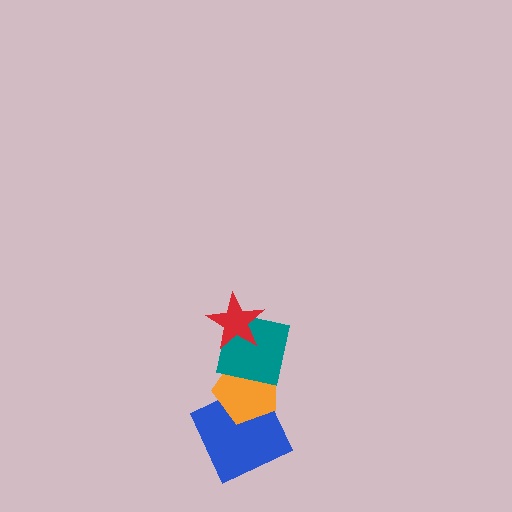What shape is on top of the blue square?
The orange pentagon is on top of the blue square.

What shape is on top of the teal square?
The red star is on top of the teal square.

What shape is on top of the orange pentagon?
The teal square is on top of the orange pentagon.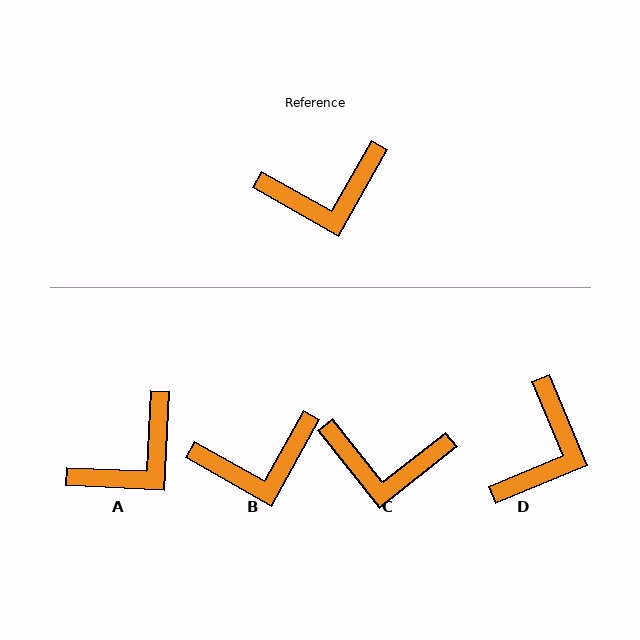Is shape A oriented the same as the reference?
No, it is off by about 27 degrees.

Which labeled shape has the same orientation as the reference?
B.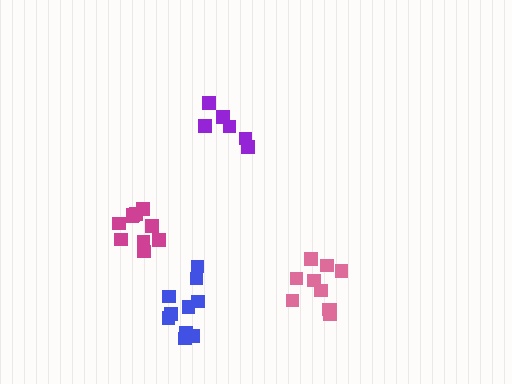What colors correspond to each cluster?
The clusters are colored: magenta, purple, blue, pink.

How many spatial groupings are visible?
There are 4 spatial groupings.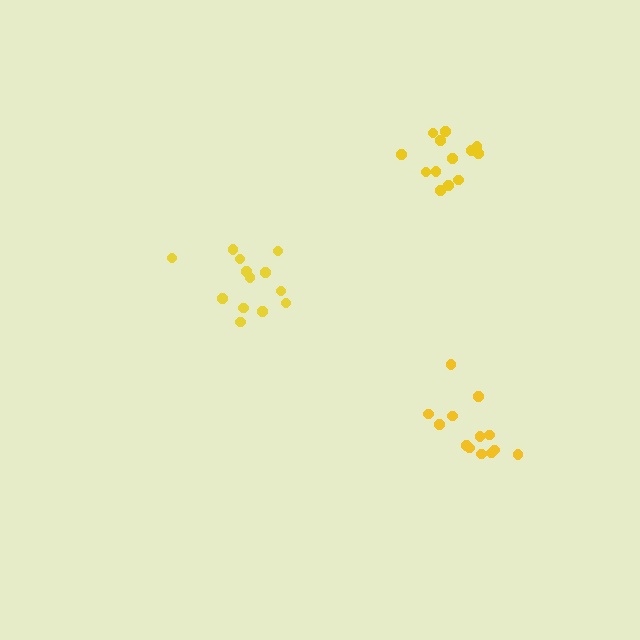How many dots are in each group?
Group 1: 13 dots, Group 2: 13 dots, Group 3: 13 dots (39 total).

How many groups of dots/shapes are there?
There are 3 groups.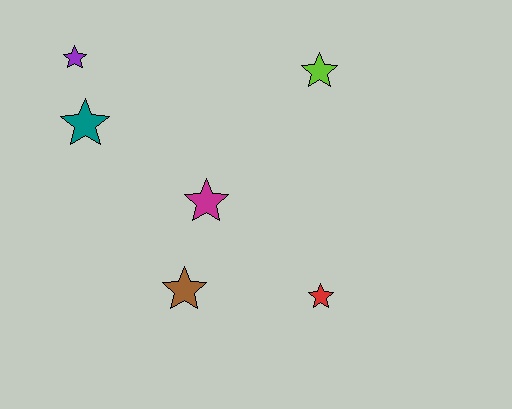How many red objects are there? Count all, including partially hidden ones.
There is 1 red object.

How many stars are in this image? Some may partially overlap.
There are 6 stars.